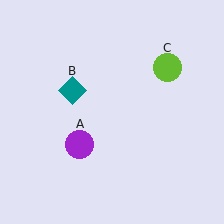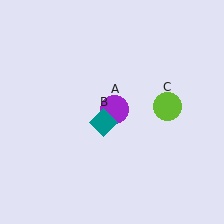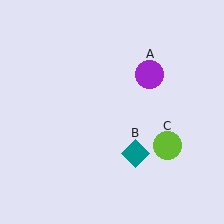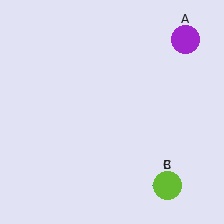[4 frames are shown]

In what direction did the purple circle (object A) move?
The purple circle (object A) moved up and to the right.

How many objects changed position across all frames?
3 objects changed position: purple circle (object A), teal diamond (object B), lime circle (object C).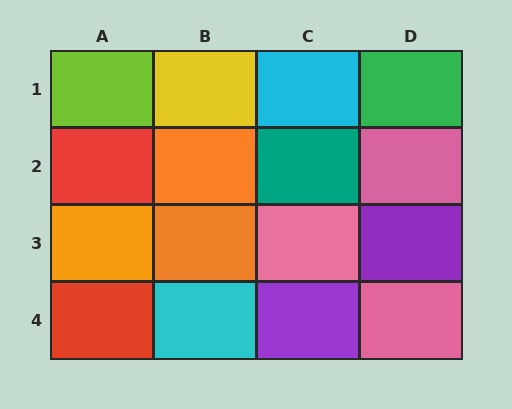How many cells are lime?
1 cell is lime.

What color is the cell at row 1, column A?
Lime.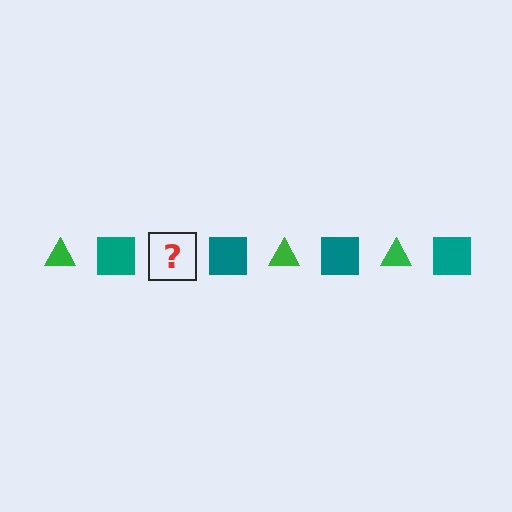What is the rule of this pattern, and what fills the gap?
The rule is that the pattern alternates between green triangle and teal square. The gap should be filled with a green triangle.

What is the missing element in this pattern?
The missing element is a green triangle.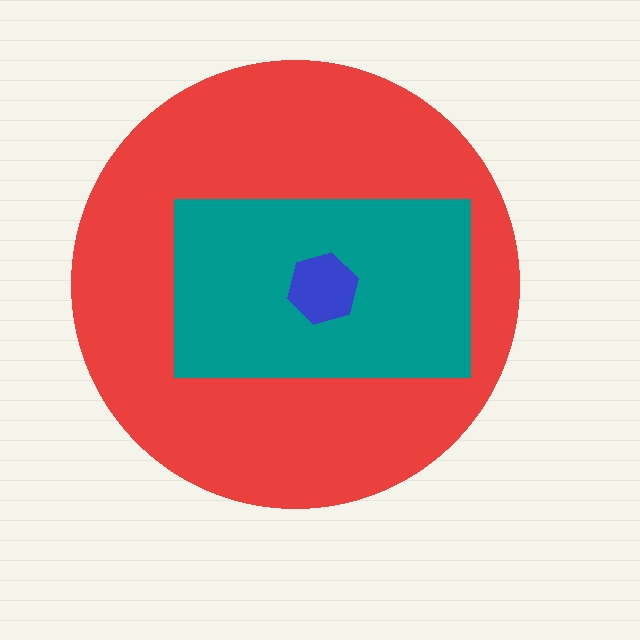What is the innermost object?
The blue hexagon.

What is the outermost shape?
The red circle.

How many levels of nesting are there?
3.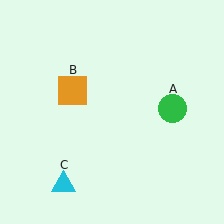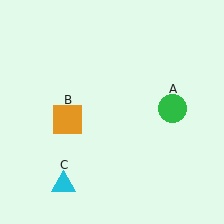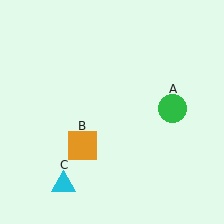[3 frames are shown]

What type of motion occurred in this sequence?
The orange square (object B) rotated counterclockwise around the center of the scene.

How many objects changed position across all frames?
1 object changed position: orange square (object B).